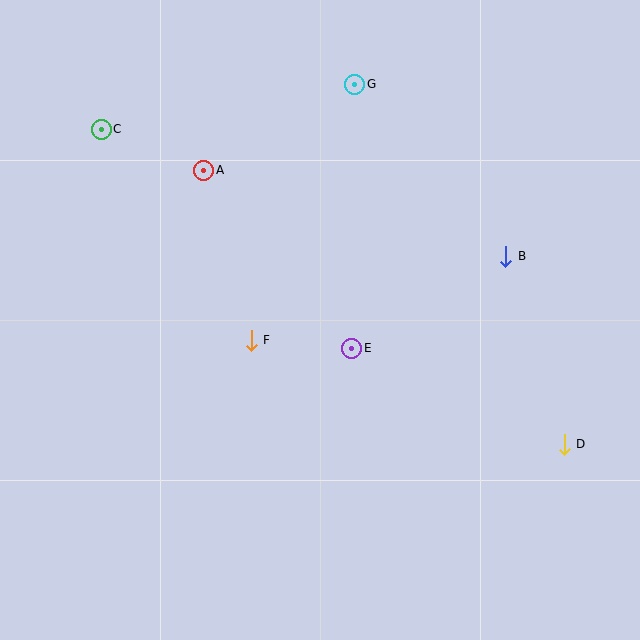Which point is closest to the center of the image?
Point E at (352, 348) is closest to the center.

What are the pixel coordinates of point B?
Point B is at (506, 256).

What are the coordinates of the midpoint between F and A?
The midpoint between F and A is at (228, 255).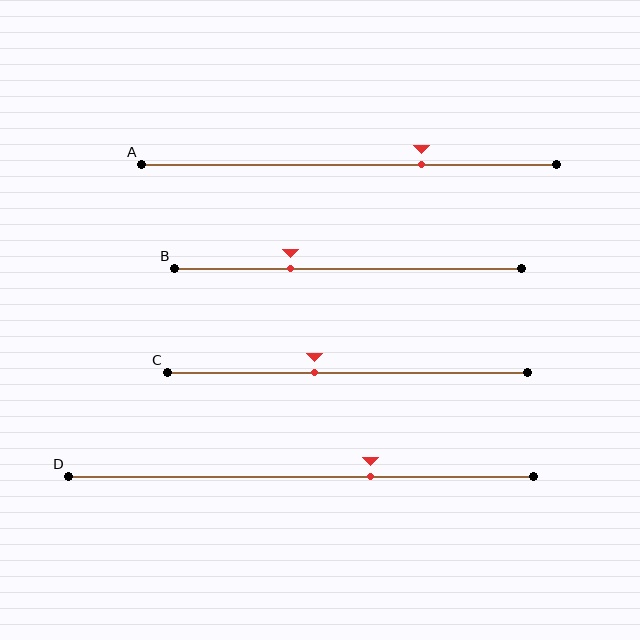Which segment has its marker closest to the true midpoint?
Segment C has its marker closest to the true midpoint.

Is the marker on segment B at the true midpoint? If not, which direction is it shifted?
No, the marker on segment B is shifted to the left by about 17% of the segment length.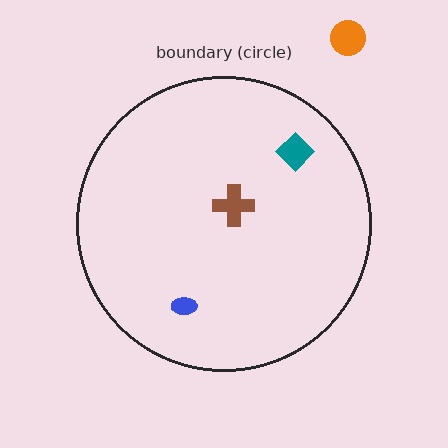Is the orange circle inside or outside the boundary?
Outside.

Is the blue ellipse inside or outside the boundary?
Inside.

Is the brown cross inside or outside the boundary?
Inside.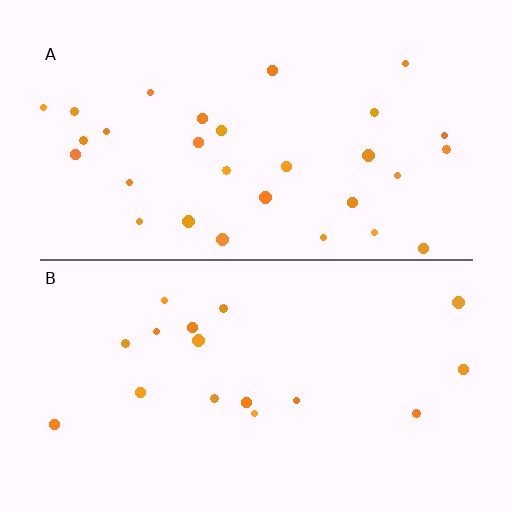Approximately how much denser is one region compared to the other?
Approximately 1.7× — region A over region B.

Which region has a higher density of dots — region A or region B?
A (the top).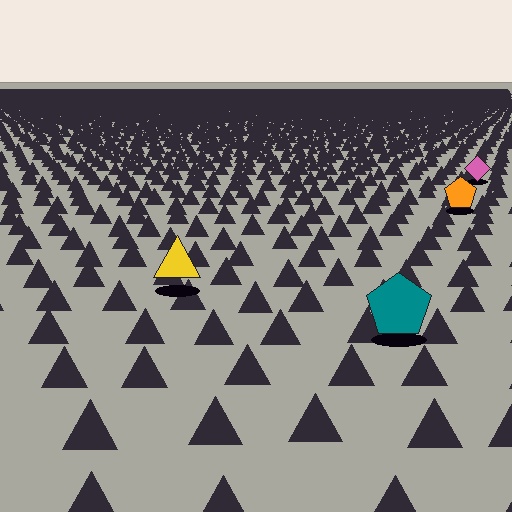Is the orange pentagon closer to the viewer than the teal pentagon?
No. The teal pentagon is closer — you can tell from the texture gradient: the ground texture is coarser near it.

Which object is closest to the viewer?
The teal pentagon is closest. The texture marks near it are larger and more spread out.